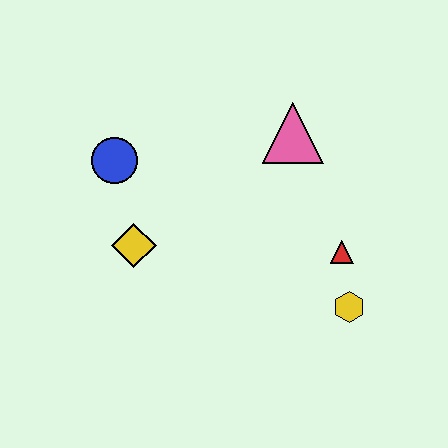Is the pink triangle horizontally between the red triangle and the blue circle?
Yes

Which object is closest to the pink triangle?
The red triangle is closest to the pink triangle.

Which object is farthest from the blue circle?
The yellow hexagon is farthest from the blue circle.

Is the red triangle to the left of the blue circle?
No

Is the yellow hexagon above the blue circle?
No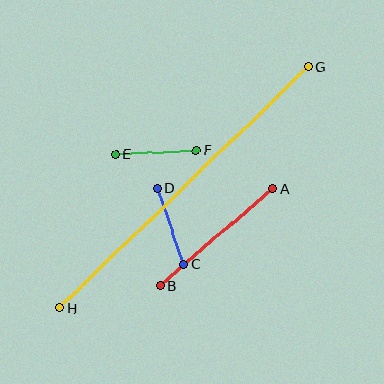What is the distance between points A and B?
The distance is approximately 149 pixels.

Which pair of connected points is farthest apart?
Points G and H are farthest apart.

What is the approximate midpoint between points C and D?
The midpoint is at approximately (171, 226) pixels.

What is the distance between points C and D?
The distance is approximately 80 pixels.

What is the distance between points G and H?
The distance is approximately 346 pixels.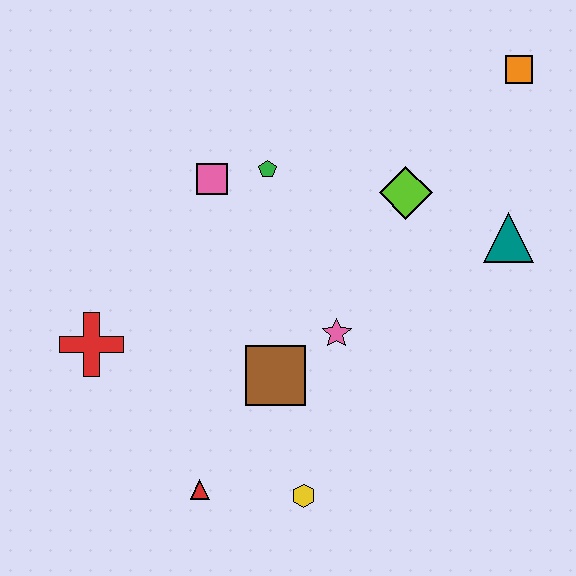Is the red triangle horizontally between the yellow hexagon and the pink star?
No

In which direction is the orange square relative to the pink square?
The orange square is to the right of the pink square.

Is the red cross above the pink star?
No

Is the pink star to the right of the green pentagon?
Yes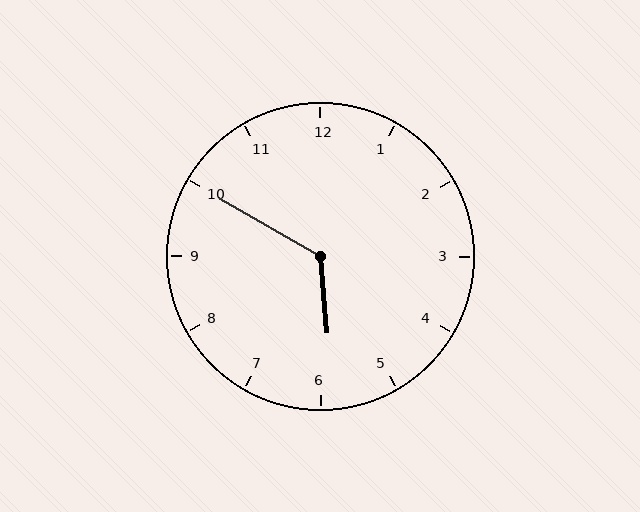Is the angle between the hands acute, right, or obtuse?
It is obtuse.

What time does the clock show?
5:50.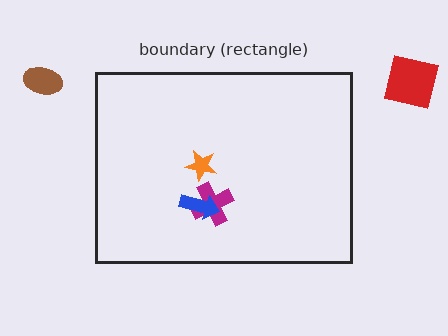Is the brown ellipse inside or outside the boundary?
Outside.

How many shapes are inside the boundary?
3 inside, 2 outside.